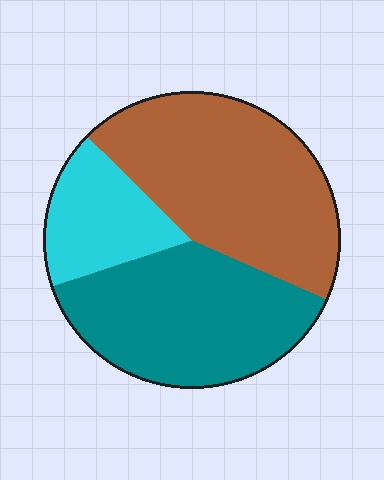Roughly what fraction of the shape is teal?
Teal covers 38% of the shape.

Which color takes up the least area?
Cyan, at roughly 20%.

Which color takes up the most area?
Brown, at roughly 45%.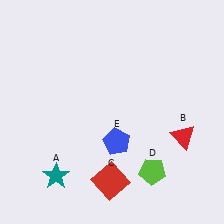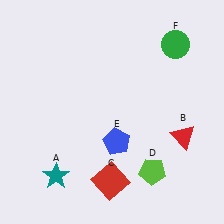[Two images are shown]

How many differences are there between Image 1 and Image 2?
There is 1 difference between the two images.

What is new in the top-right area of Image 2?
A green circle (F) was added in the top-right area of Image 2.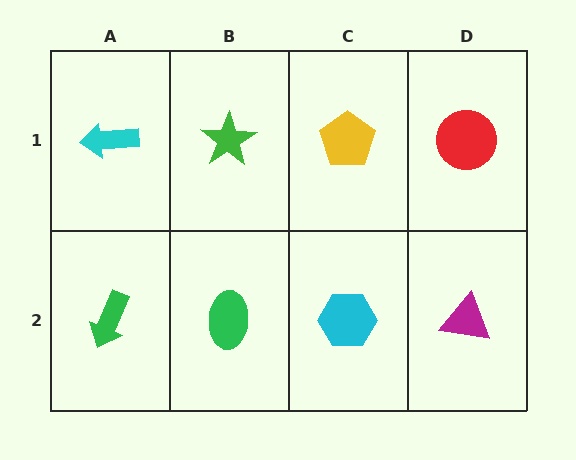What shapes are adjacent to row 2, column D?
A red circle (row 1, column D), a cyan hexagon (row 2, column C).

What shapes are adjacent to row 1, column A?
A green arrow (row 2, column A), a green star (row 1, column B).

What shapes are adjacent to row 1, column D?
A magenta triangle (row 2, column D), a yellow pentagon (row 1, column C).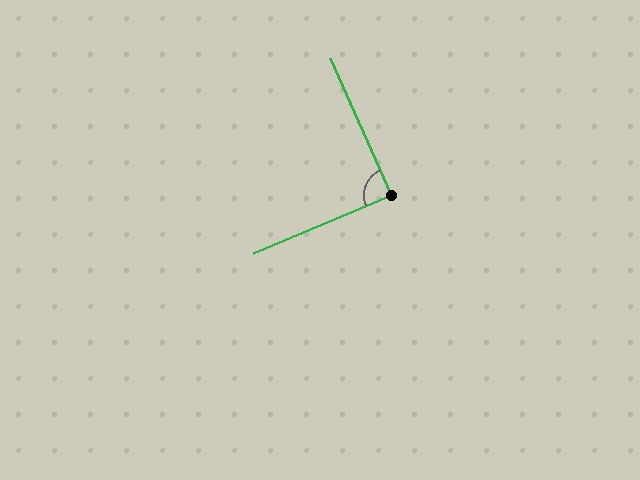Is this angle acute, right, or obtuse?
It is approximately a right angle.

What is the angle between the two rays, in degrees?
Approximately 88 degrees.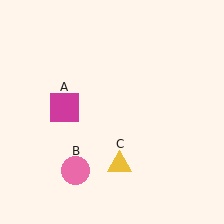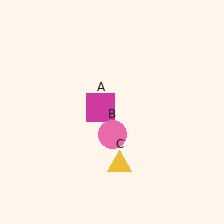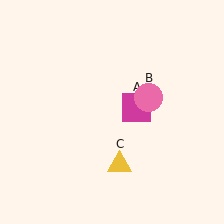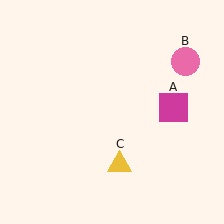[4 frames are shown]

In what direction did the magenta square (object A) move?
The magenta square (object A) moved right.